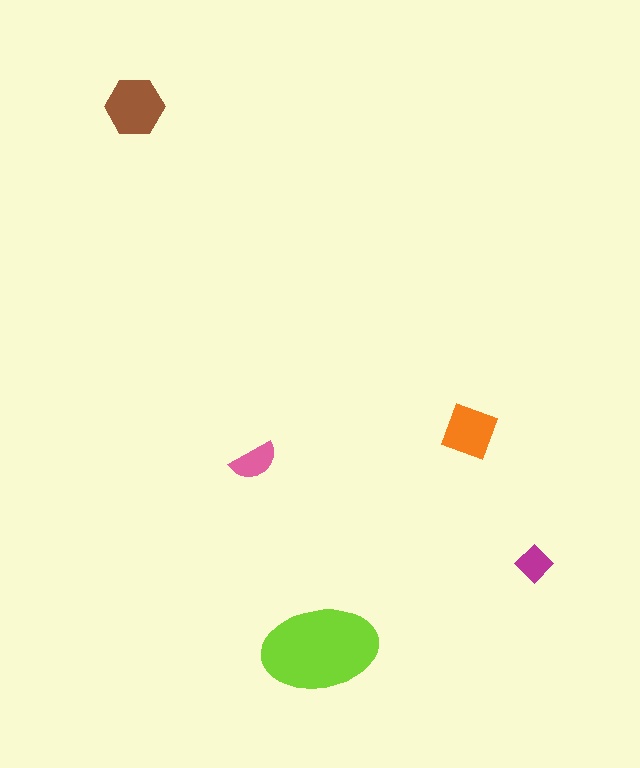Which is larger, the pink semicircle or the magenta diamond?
The pink semicircle.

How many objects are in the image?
There are 5 objects in the image.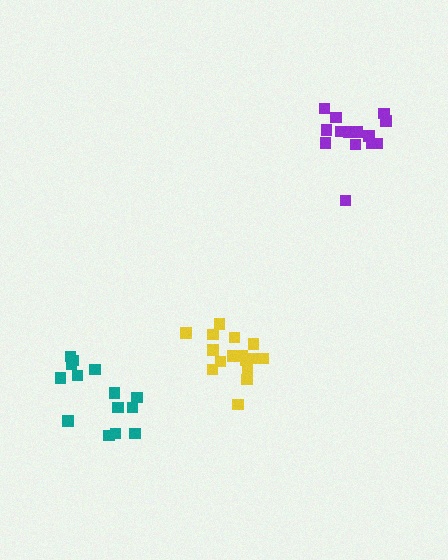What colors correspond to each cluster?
The clusters are colored: yellow, purple, teal.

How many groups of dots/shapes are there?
There are 3 groups.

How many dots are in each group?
Group 1: 16 dots, Group 2: 14 dots, Group 3: 14 dots (44 total).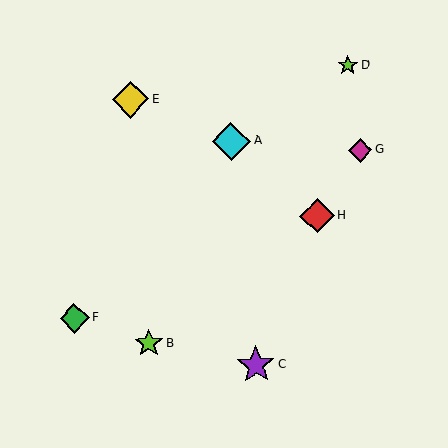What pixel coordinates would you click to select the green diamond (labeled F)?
Click at (74, 318) to select the green diamond F.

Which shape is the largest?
The purple star (labeled C) is the largest.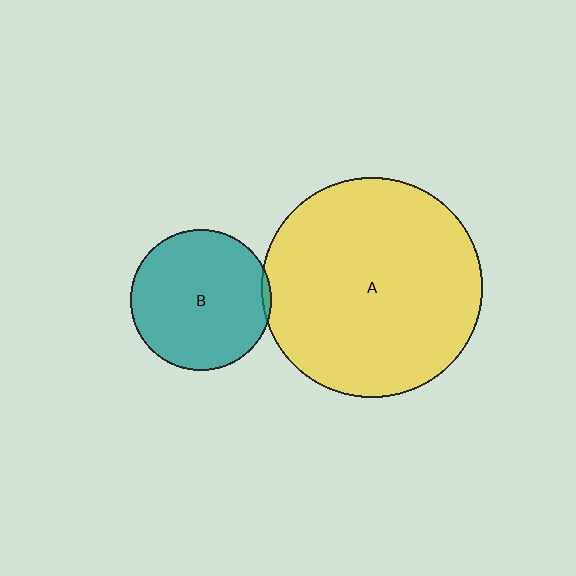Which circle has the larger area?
Circle A (yellow).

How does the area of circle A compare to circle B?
Approximately 2.4 times.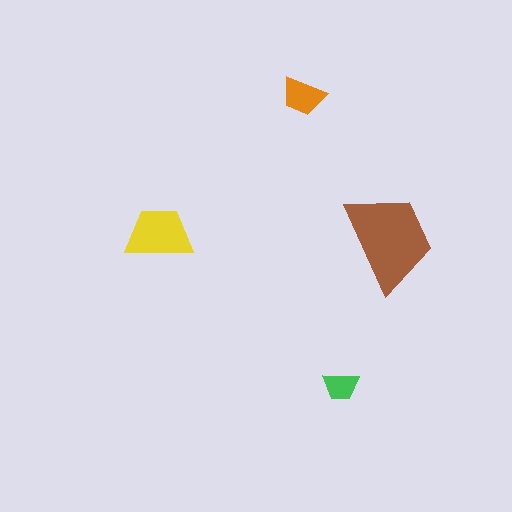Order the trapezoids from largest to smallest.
the brown one, the yellow one, the orange one, the green one.